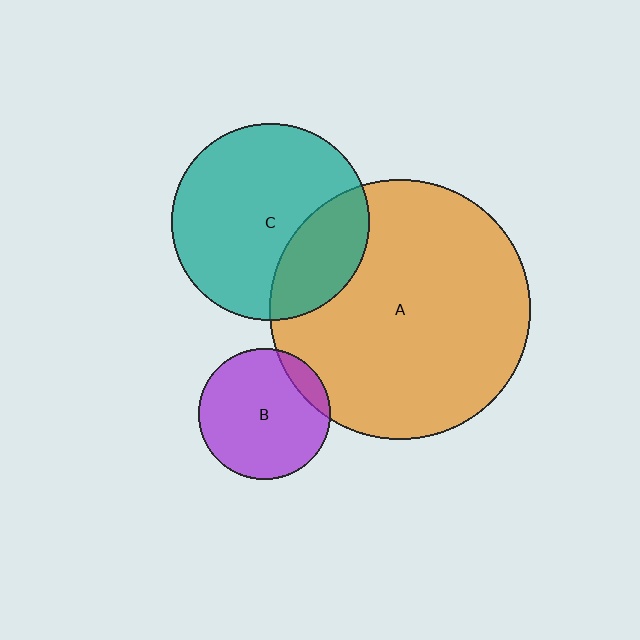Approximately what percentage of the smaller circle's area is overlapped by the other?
Approximately 10%.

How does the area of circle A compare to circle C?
Approximately 1.7 times.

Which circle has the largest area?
Circle A (orange).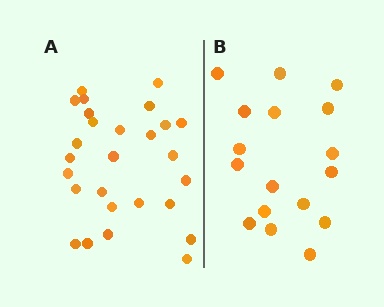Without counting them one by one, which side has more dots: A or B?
Region A (the left region) has more dots.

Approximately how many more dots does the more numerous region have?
Region A has roughly 10 or so more dots than region B.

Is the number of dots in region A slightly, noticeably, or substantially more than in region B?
Region A has substantially more. The ratio is roughly 1.6 to 1.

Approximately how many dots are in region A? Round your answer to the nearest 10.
About 30 dots. (The exact count is 27, which rounds to 30.)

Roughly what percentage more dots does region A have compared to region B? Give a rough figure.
About 60% more.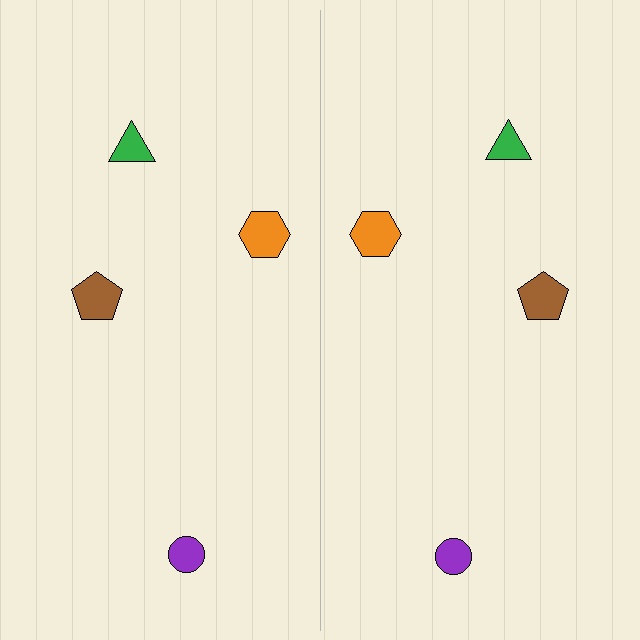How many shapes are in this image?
There are 8 shapes in this image.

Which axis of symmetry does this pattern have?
The pattern has a vertical axis of symmetry running through the center of the image.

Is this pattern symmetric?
Yes, this pattern has bilateral (reflection) symmetry.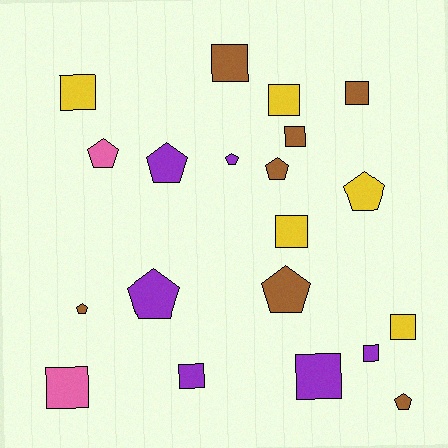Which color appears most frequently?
Brown, with 7 objects.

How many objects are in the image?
There are 20 objects.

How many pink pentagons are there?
There is 1 pink pentagon.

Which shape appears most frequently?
Square, with 11 objects.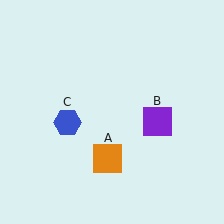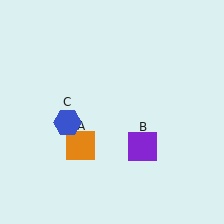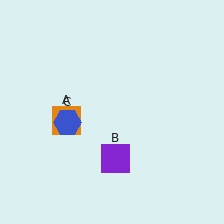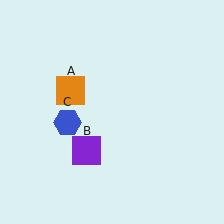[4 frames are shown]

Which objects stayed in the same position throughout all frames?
Blue hexagon (object C) remained stationary.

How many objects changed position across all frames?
2 objects changed position: orange square (object A), purple square (object B).